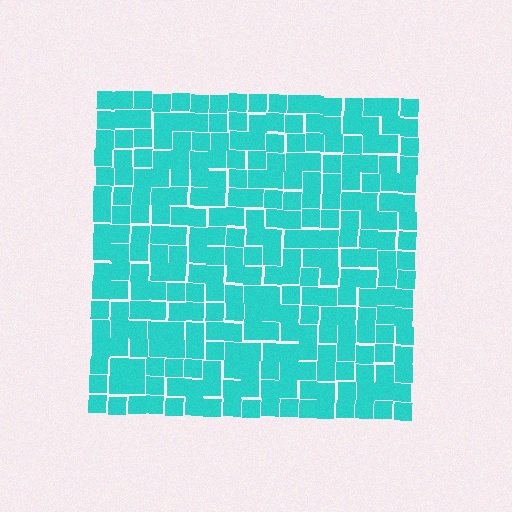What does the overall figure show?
The overall figure shows a square.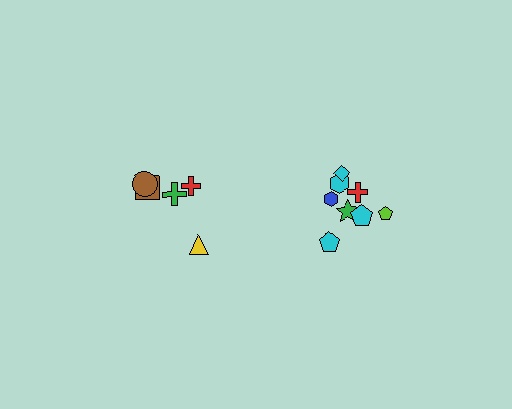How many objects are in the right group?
There are 8 objects.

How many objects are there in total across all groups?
There are 13 objects.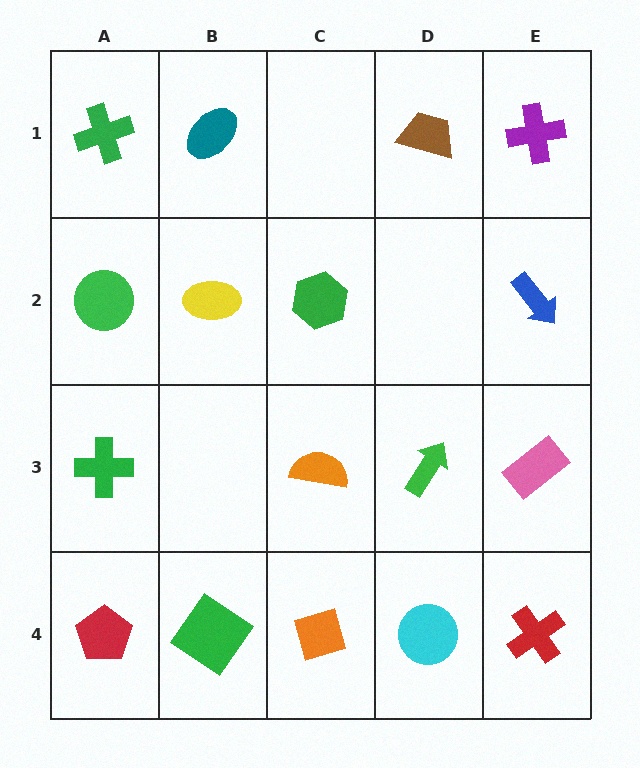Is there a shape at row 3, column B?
No, that cell is empty.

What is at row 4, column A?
A red pentagon.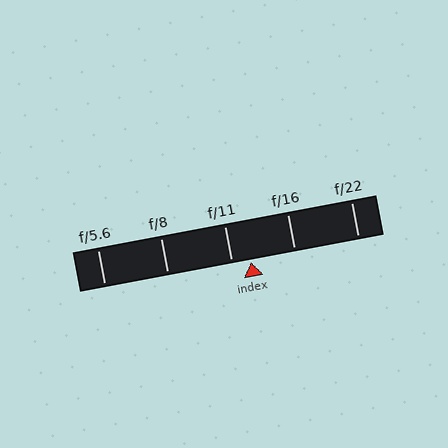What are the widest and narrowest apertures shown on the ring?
The widest aperture shown is f/5.6 and the narrowest is f/22.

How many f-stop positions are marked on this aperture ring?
There are 5 f-stop positions marked.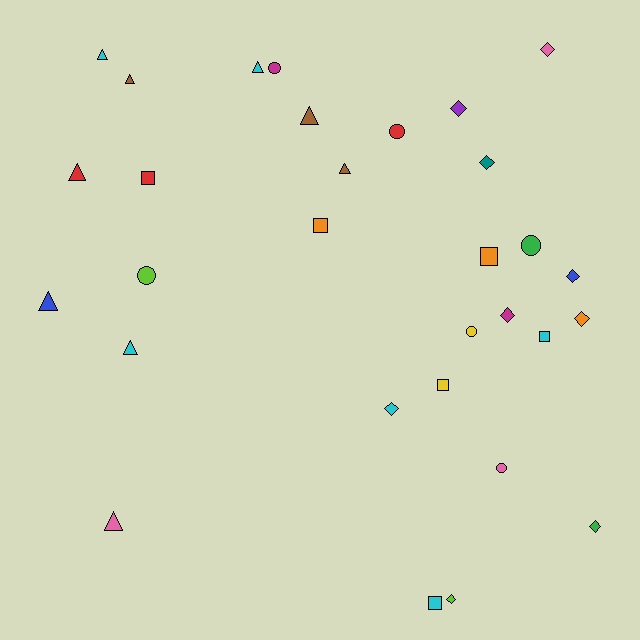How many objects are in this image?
There are 30 objects.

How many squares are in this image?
There are 6 squares.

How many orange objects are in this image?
There are 3 orange objects.